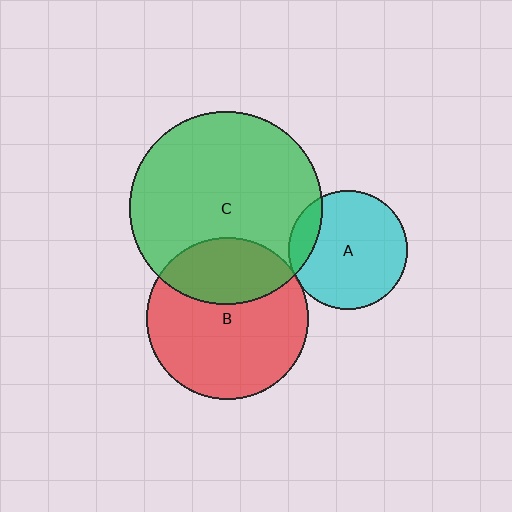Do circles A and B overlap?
Yes.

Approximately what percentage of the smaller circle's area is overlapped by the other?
Approximately 5%.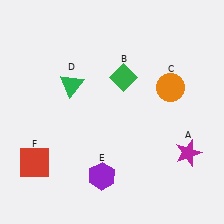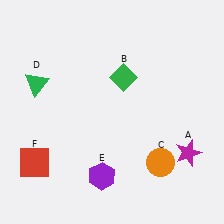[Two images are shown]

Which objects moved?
The objects that moved are: the orange circle (C), the green triangle (D).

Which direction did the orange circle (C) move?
The orange circle (C) moved down.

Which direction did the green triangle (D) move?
The green triangle (D) moved left.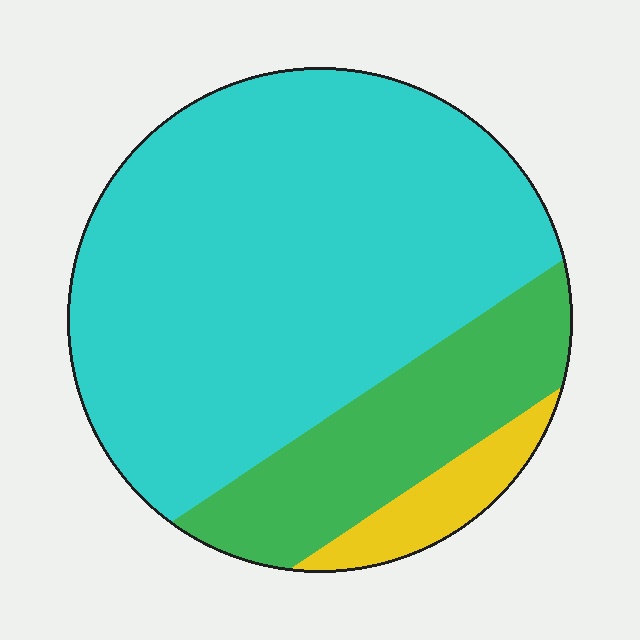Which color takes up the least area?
Yellow, at roughly 5%.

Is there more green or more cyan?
Cyan.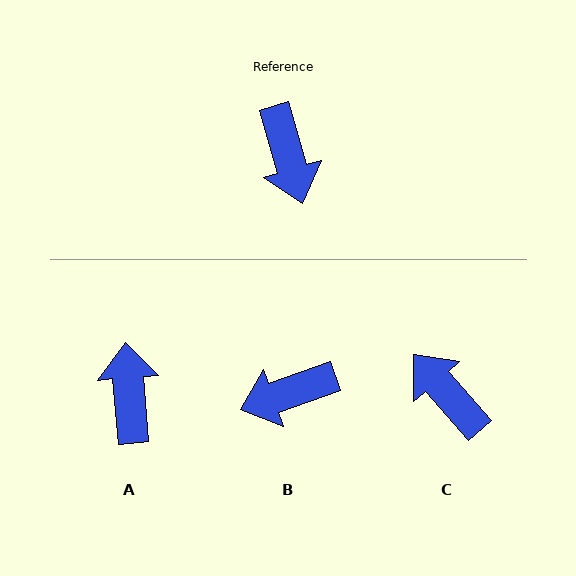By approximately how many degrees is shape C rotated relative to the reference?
Approximately 155 degrees clockwise.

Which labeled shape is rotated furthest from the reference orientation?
A, about 168 degrees away.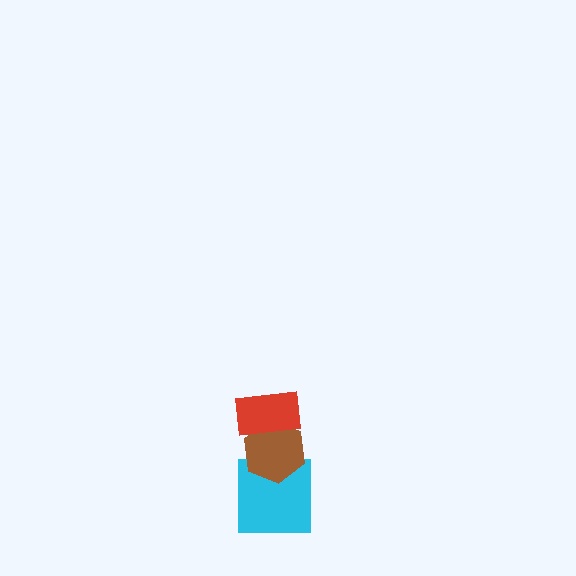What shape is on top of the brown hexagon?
The red rectangle is on top of the brown hexagon.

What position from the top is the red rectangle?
The red rectangle is 1st from the top.